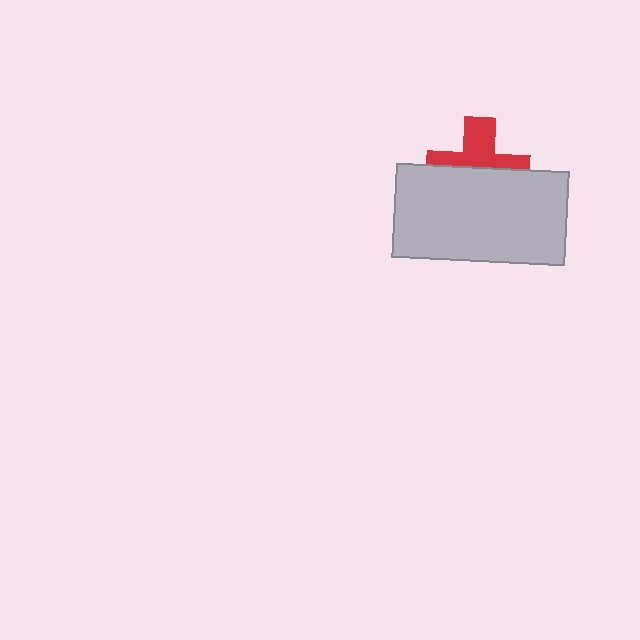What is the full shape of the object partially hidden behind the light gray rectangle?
The partially hidden object is a red cross.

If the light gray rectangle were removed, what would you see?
You would see the complete red cross.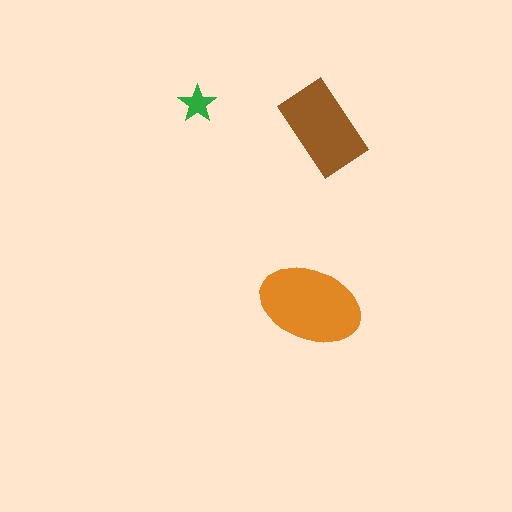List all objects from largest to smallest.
The orange ellipse, the brown rectangle, the green star.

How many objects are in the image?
There are 3 objects in the image.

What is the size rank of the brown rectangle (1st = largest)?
2nd.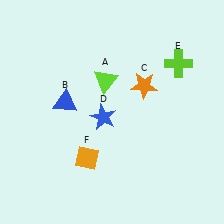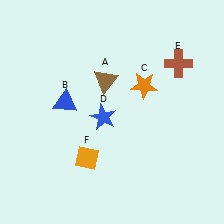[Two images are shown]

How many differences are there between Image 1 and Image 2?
There are 2 differences between the two images.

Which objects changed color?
A changed from lime to brown. E changed from lime to brown.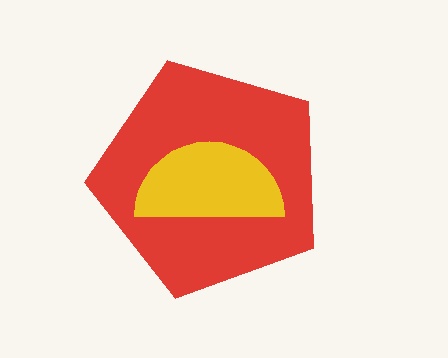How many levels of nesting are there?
2.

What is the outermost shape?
The red pentagon.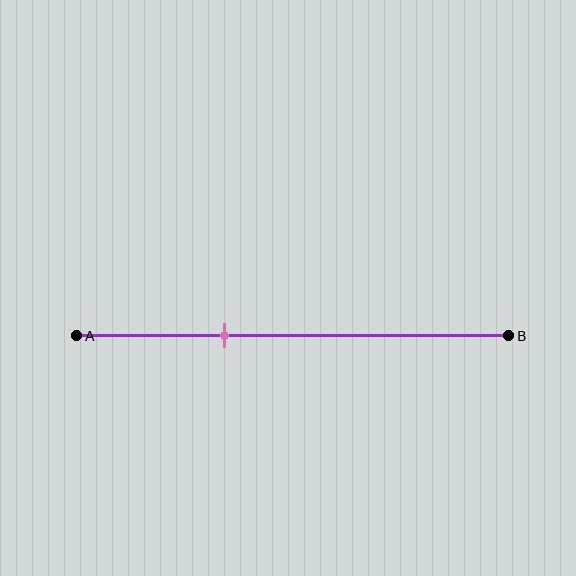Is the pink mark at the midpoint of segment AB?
No, the mark is at about 35% from A, not at the 50% midpoint.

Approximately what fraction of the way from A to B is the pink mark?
The pink mark is approximately 35% of the way from A to B.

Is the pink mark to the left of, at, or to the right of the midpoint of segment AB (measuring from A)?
The pink mark is to the left of the midpoint of segment AB.